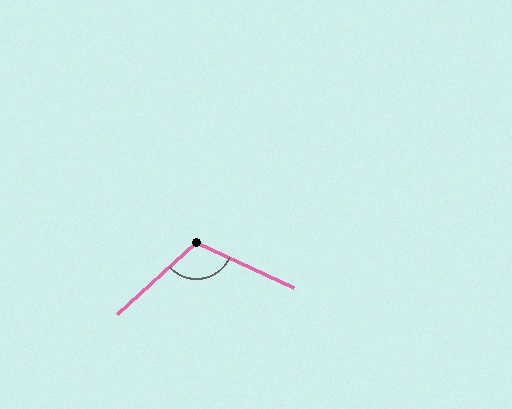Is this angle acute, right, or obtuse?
It is obtuse.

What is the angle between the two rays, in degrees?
Approximately 113 degrees.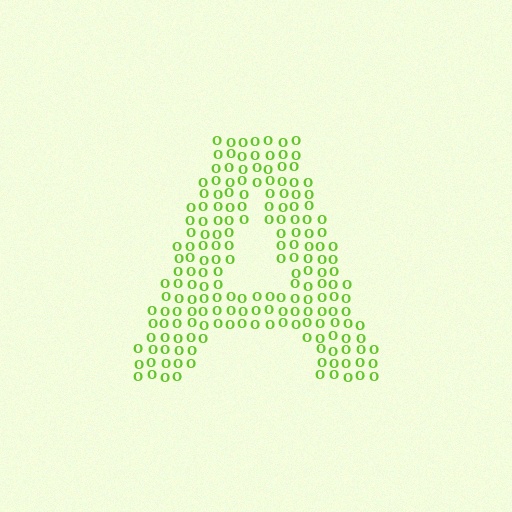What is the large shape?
The large shape is the letter A.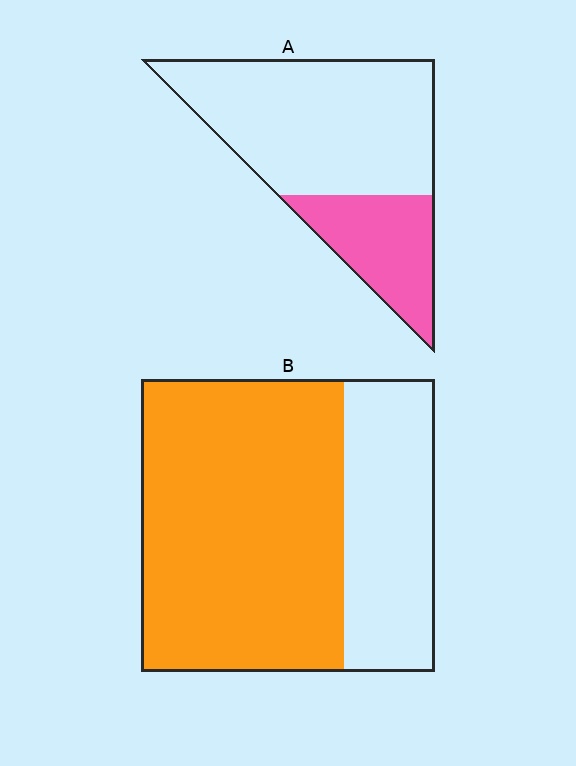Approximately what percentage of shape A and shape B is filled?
A is approximately 30% and B is approximately 70%.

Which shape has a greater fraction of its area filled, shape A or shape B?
Shape B.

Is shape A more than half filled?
No.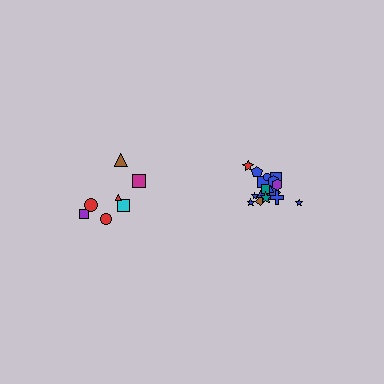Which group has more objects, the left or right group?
The right group.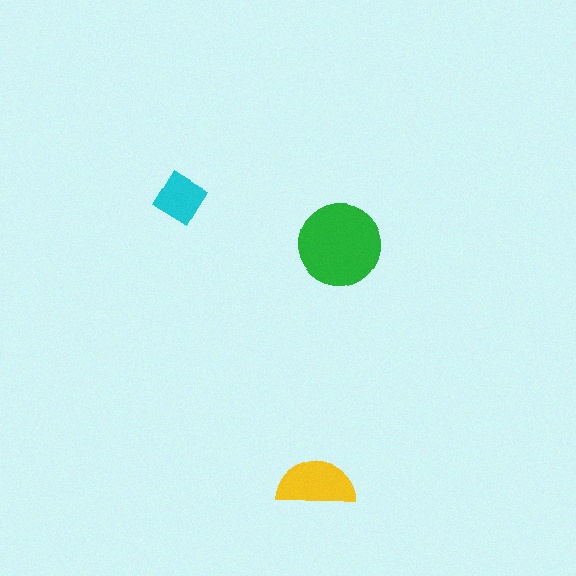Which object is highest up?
The cyan diamond is topmost.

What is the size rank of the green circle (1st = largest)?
1st.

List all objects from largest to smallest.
The green circle, the yellow semicircle, the cyan diamond.